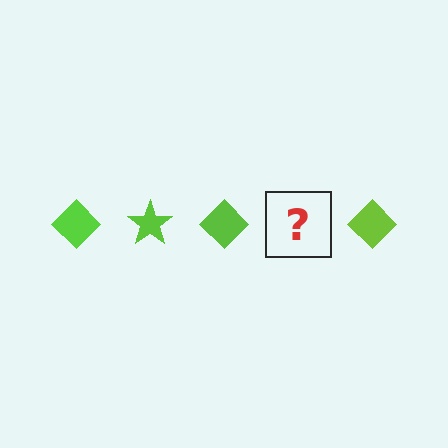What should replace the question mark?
The question mark should be replaced with a lime star.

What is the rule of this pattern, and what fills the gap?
The rule is that the pattern cycles through diamond, star shapes in lime. The gap should be filled with a lime star.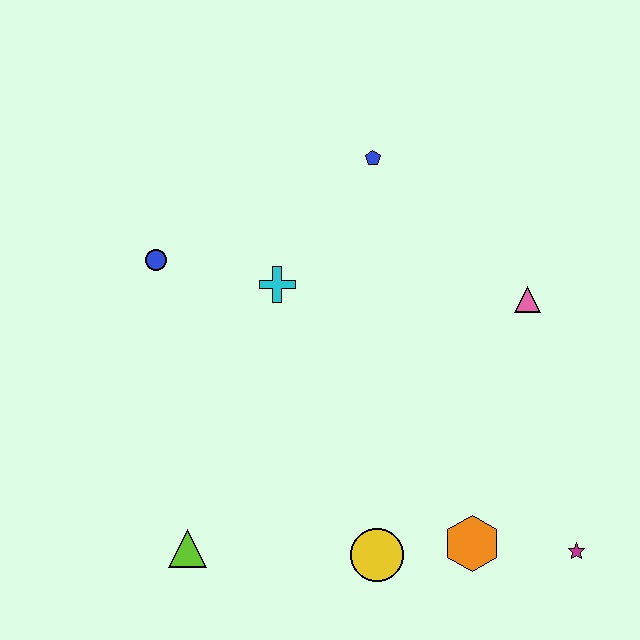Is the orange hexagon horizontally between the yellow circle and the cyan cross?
No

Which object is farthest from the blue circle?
The magenta star is farthest from the blue circle.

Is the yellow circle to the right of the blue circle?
Yes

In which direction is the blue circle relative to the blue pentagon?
The blue circle is to the left of the blue pentagon.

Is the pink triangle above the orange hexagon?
Yes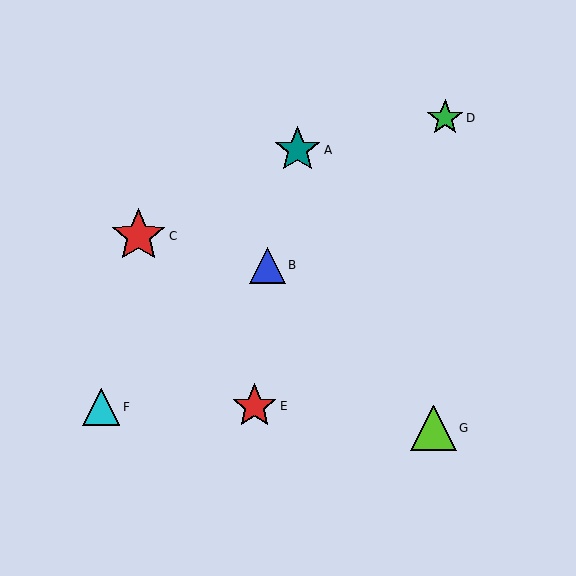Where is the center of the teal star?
The center of the teal star is at (298, 150).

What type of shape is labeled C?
Shape C is a red star.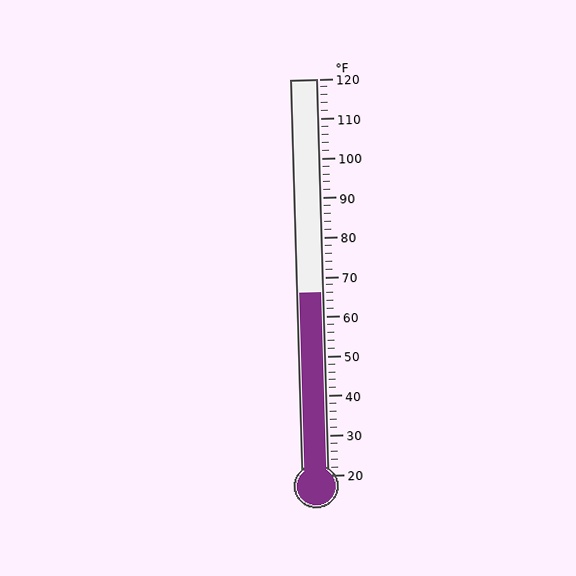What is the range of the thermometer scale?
The thermometer scale ranges from 20°F to 120°F.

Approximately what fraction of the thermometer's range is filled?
The thermometer is filled to approximately 45% of its range.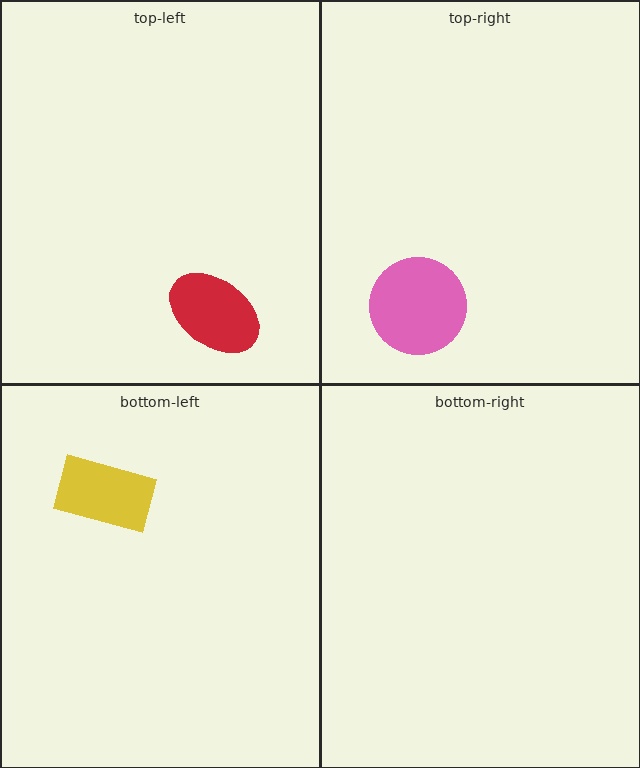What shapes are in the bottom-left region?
The yellow rectangle.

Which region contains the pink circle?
The top-right region.